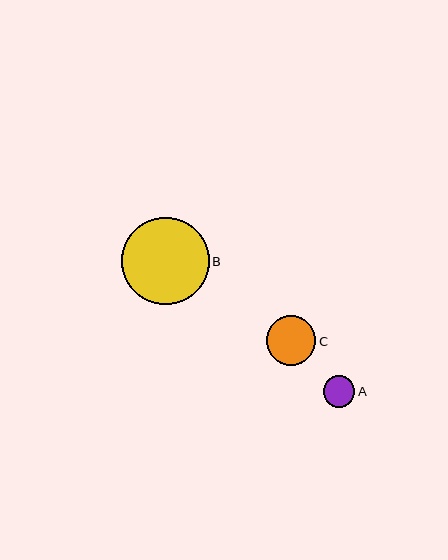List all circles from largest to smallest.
From largest to smallest: B, C, A.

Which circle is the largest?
Circle B is the largest with a size of approximately 88 pixels.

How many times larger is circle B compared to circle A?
Circle B is approximately 2.8 times the size of circle A.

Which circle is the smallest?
Circle A is the smallest with a size of approximately 32 pixels.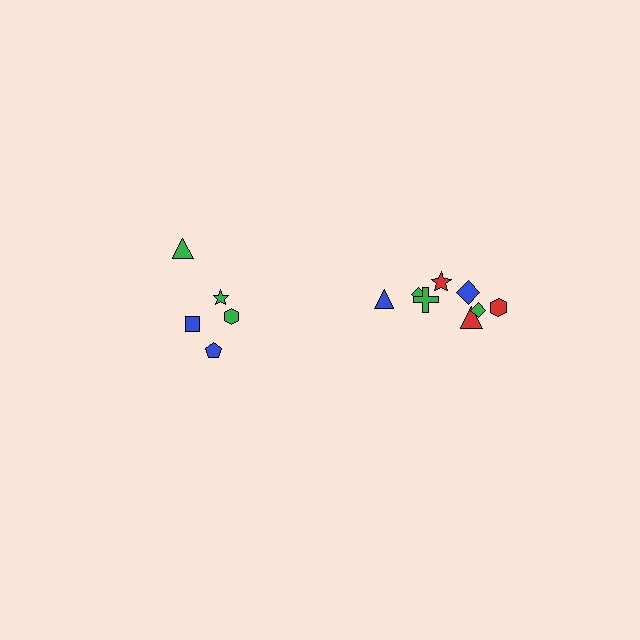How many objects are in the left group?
There are 5 objects.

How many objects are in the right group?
There are 8 objects.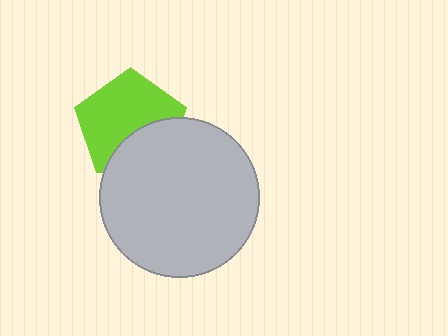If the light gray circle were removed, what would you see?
You would see the complete lime pentagon.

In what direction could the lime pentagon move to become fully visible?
The lime pentagon could move up. That would shift it out from behind the light gray circle entirely.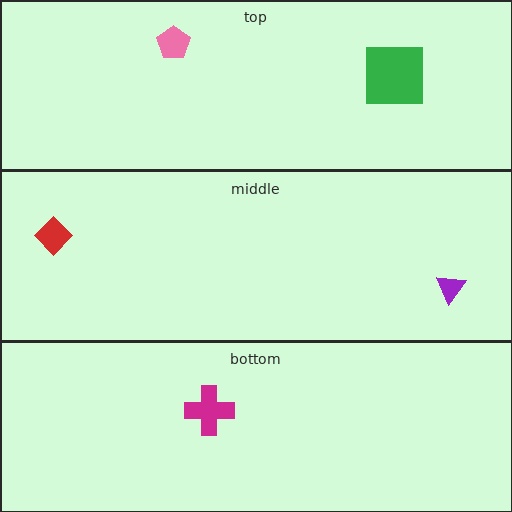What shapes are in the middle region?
The purple triangle, the red diamond.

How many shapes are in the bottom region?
1.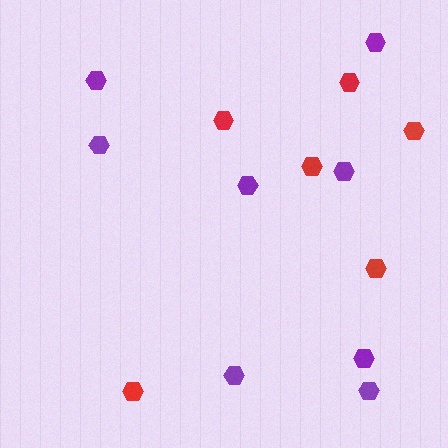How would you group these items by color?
There are 2 groups: one group of purple hexagons (8) and one group of red hexagons (6).